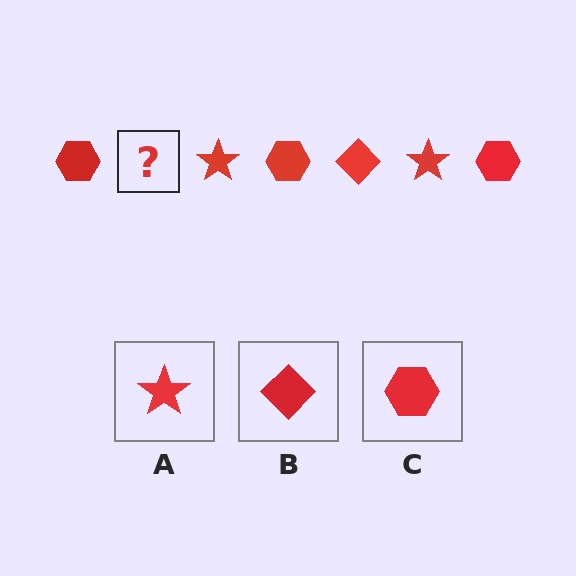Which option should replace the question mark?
Option B.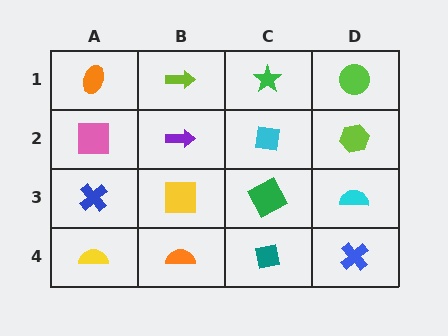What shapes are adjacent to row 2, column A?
An orange ellipse (row 1, column A), a blue cross (row 3, column A), a purple arrow (row 2, column B).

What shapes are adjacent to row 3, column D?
A lime hexagon (row 2, column D), a blue cross (row 4, column D), a green square (row 3, column C).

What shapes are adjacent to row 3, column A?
A pink square (row 2, column A), a yellow semicircle (row 4, column A), a yellow square (row 3, column B).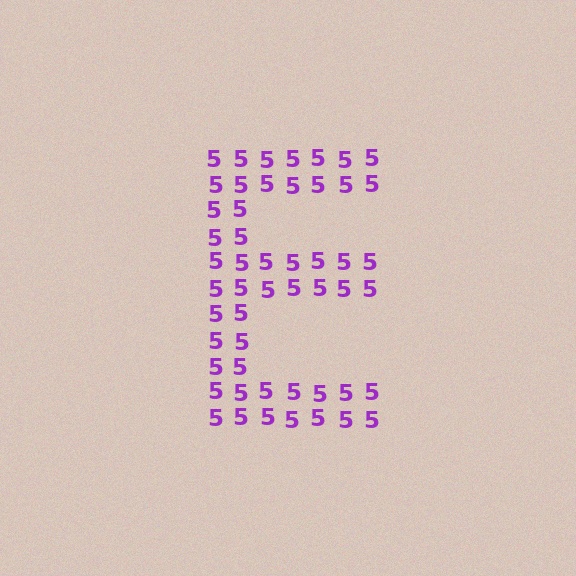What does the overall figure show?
The overall figure shows the letter E.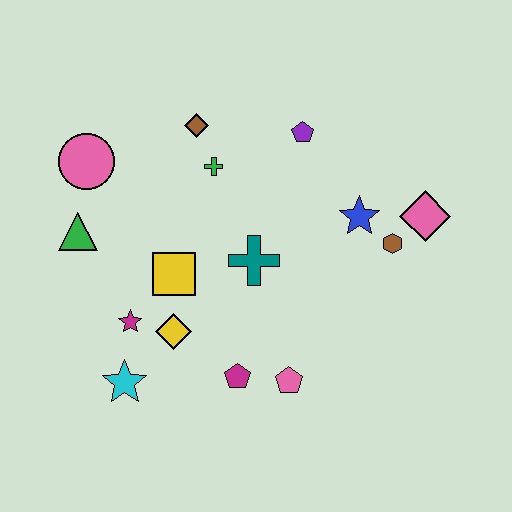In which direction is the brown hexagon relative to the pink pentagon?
The brown hexagon is above the pink pentagon.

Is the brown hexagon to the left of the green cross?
No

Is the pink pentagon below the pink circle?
Yes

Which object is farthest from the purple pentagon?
The cyan star is farthest from the purple pentagon.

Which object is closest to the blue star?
The brown hexagon is closest to the blue star.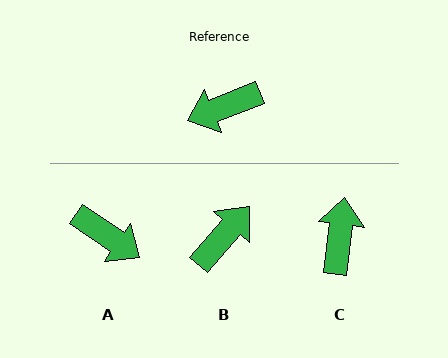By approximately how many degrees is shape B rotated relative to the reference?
Approximately 152 degrees clockwise.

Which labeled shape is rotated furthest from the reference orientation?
B, about 152 degrees away.